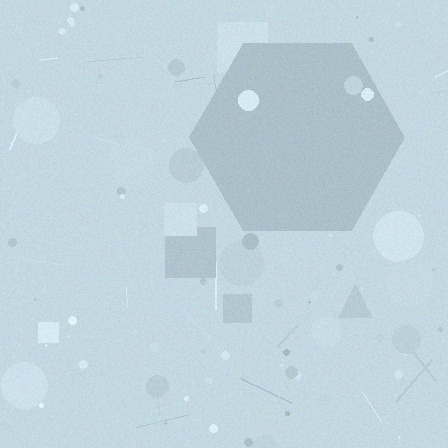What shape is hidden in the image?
A hexagon is hidden in the image.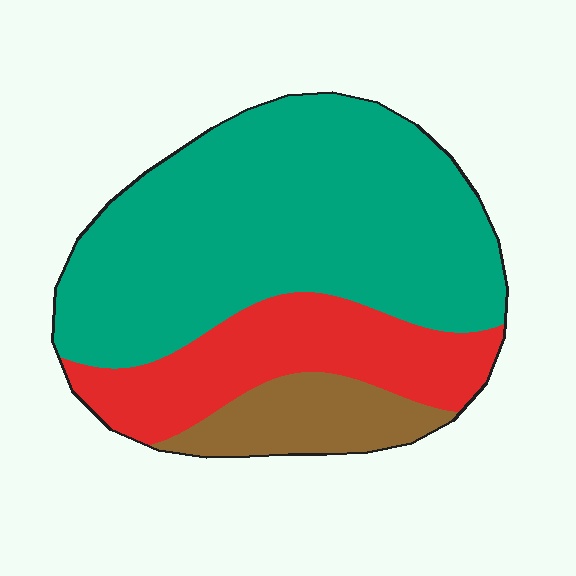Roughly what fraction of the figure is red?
Red covers about 25% of the figure.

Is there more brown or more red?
Red.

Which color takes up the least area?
Brown, at roughly 10%.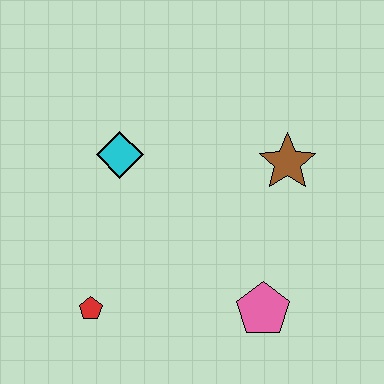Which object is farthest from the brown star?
The red pentagon is farthest from the brown star.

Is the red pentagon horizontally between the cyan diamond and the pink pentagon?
No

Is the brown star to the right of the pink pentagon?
Yes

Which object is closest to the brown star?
The pink pentagon is closest to the brown star.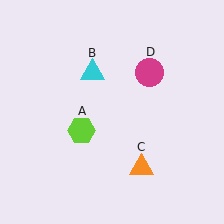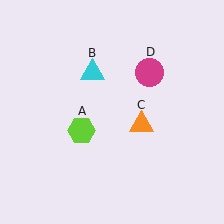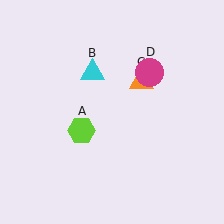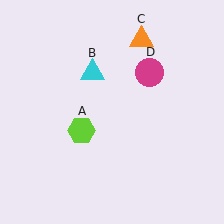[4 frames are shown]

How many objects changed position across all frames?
1 object changed position: orange triangle (object C).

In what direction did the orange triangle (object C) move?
The orange triangle (object C) moved up.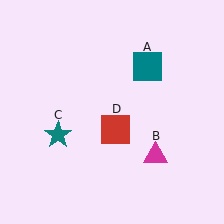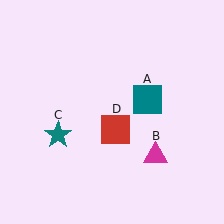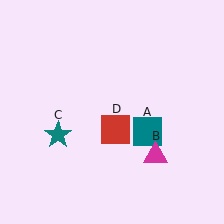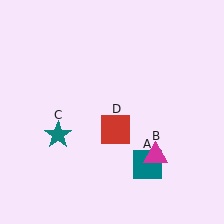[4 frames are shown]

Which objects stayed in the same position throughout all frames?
Magenta triangle (object B) and teal star (object C) and red square (object D) remained stationary.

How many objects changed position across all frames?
1 object changed position: teal square (object A).